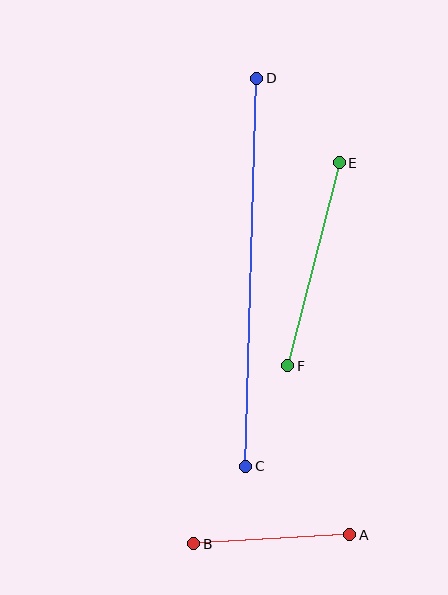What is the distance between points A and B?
The distance is approximately 156 pixels.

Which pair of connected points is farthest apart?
Points C and D are farthest apart.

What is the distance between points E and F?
The distance is approximately 210 pixels.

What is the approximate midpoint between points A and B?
The midpoint is at approximately (272, 539) pixels.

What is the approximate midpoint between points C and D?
The midpoint is at approximately (251, 272) pixels.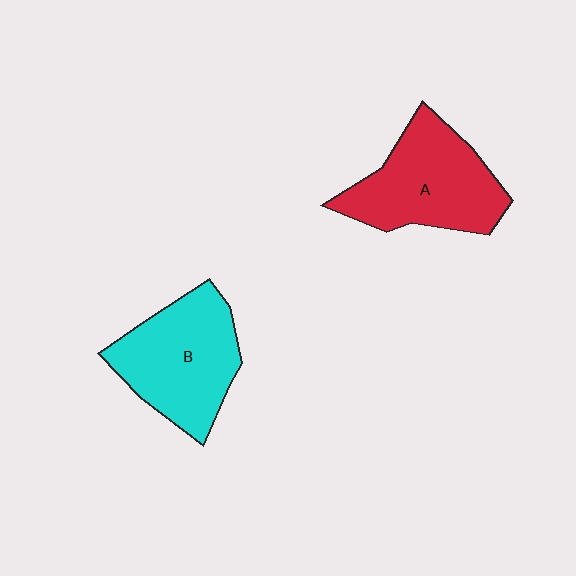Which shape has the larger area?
Shape A (red).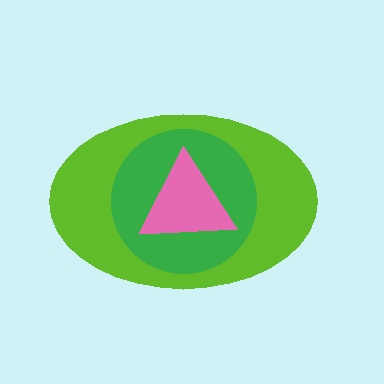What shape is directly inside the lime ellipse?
The green circle.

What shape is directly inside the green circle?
The pink triangle.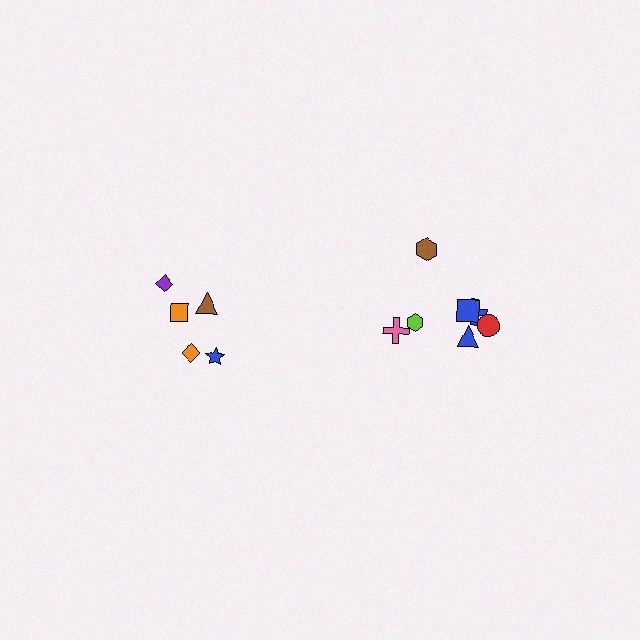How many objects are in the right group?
There are 7 objects.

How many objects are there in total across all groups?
There are 12 objects.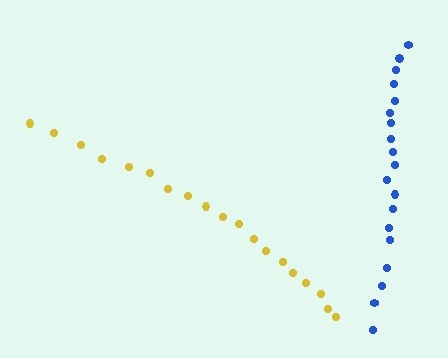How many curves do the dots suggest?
There are 2 distinct paths.